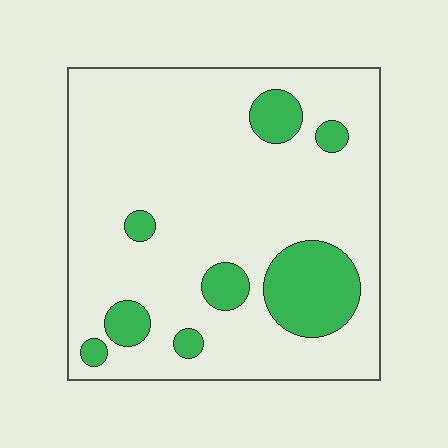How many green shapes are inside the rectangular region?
8.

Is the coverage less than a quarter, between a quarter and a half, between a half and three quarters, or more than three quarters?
Less than a quarter.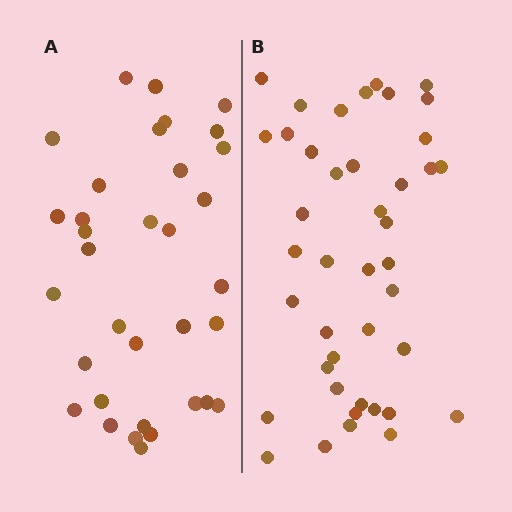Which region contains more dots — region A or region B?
Region B (the right region) has more dots.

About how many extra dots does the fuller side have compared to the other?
Region B has roughly 8 or so more dots than region A.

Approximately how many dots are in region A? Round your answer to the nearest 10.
About 30 dots. (The exact count is 34, which rounds to 30.)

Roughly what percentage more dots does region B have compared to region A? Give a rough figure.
About 25% more.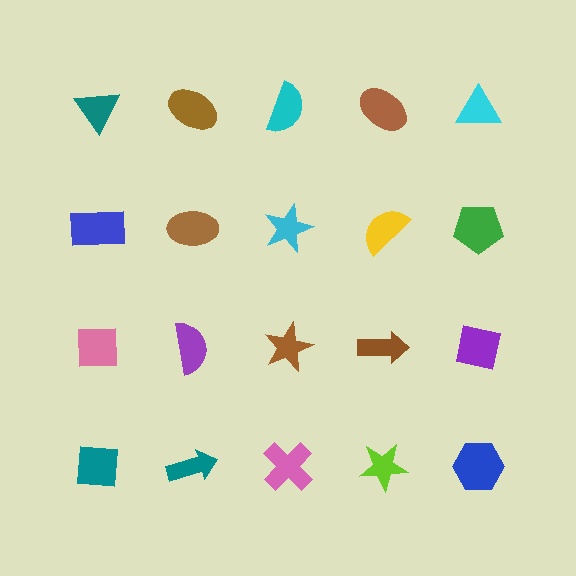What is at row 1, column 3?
A cyan semicircle.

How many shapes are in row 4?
5 shapes.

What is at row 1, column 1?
A teal triangle.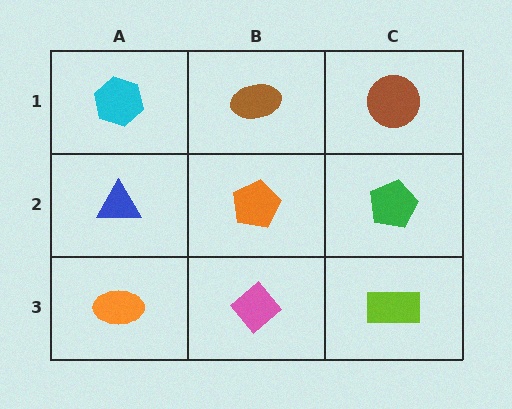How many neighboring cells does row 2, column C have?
3.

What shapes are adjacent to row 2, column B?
A brown ellipse (row 1, column B), a pink diamond (row 3, column B), a blue triangle (row 2, column A), a green pentagon (row 2, column C).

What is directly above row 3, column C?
A green pentagon.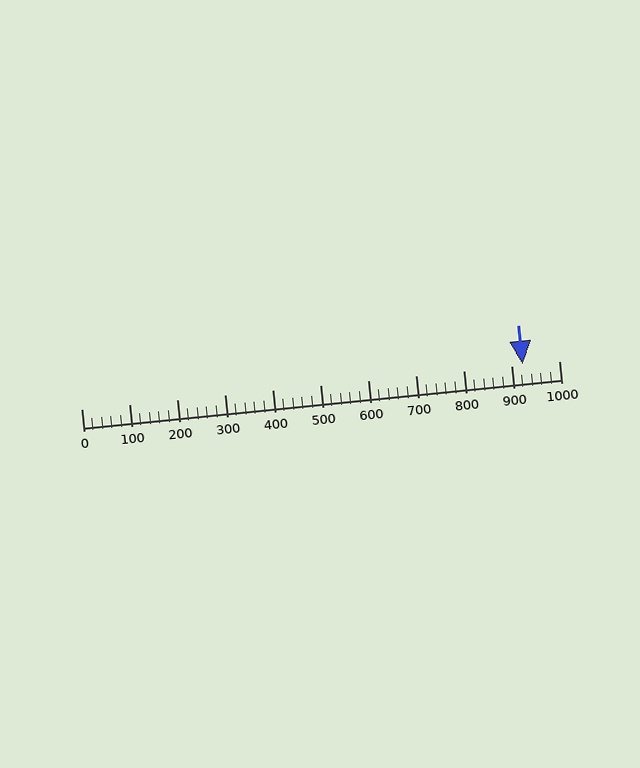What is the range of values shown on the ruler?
The ruler shows values from 0 to 1000.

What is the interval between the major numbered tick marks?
The major tick marks are spaced 100 units apart.